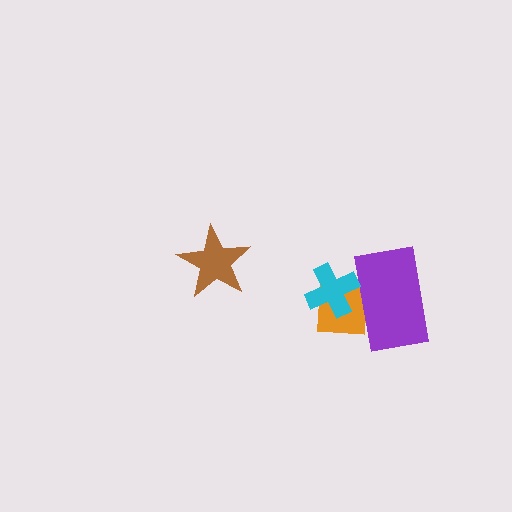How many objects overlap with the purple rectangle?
2 objects overlap with the purple rectangle.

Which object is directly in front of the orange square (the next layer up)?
The purple rectangle is directly in front of the orange square.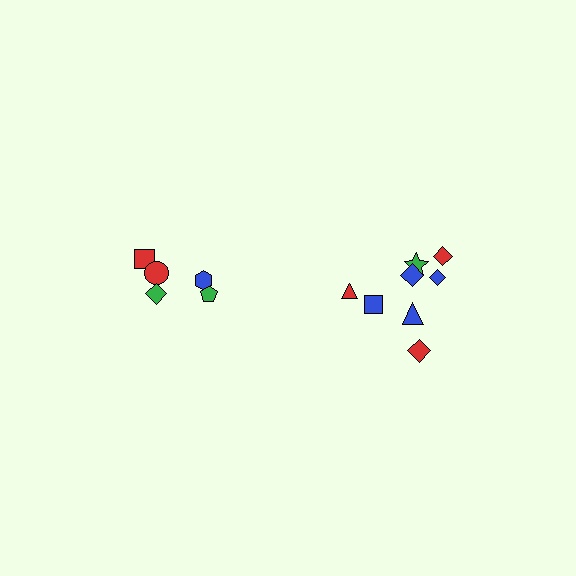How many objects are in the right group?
There are 8 objects.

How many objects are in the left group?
There are 5 objects.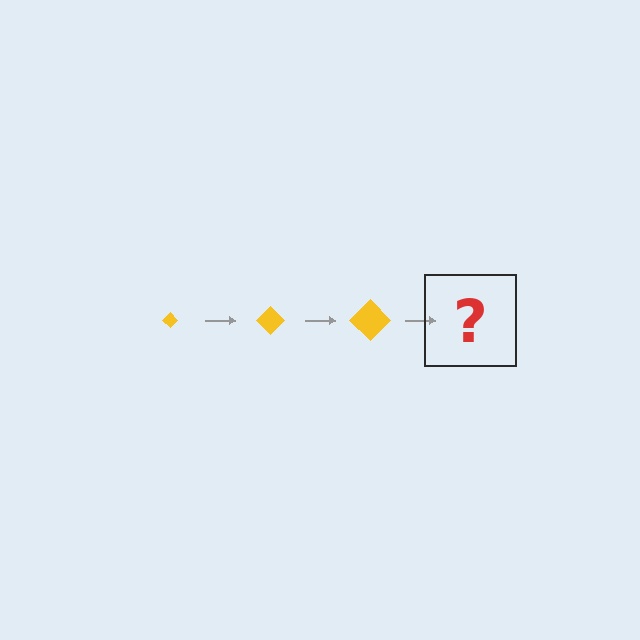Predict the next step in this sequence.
The next step is a yellow diamond, larger than the previous one.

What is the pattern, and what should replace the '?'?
The pattern is that the diamond gets progressively larger each step. The '?' should be a yellow diamond, larger than the previous one.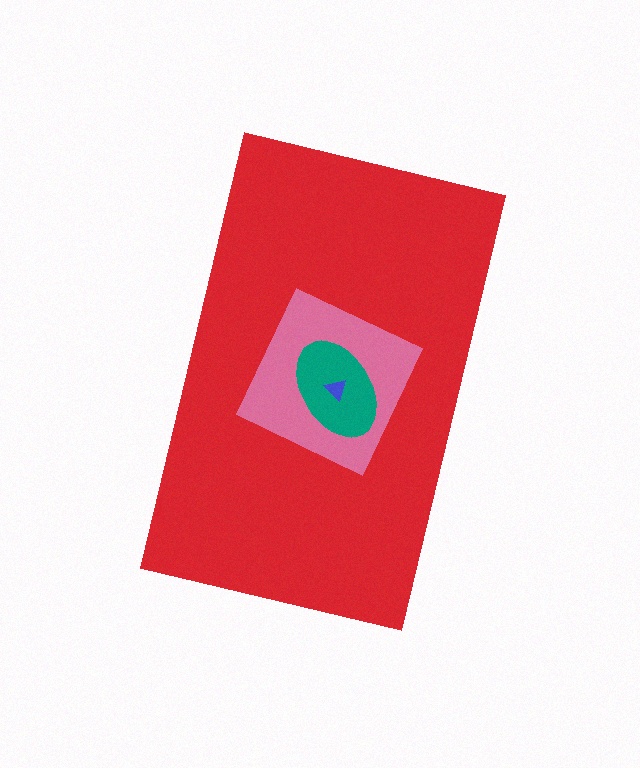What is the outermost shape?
The red rectangle.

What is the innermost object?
The blue triangle.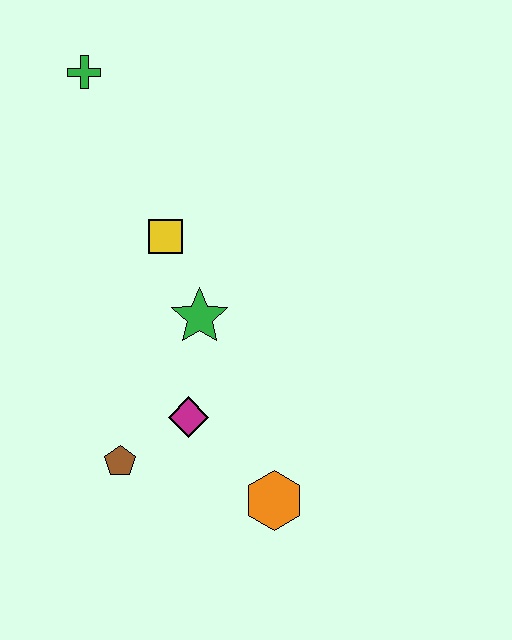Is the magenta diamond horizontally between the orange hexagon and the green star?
No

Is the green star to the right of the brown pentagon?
Yes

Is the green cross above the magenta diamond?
Yes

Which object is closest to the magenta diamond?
The brown pentagon is closest to the magenta diamond.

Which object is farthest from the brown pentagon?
The green cross is farthest from the brown pentagon.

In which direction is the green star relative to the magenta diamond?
The green star is above the magenta diamond.